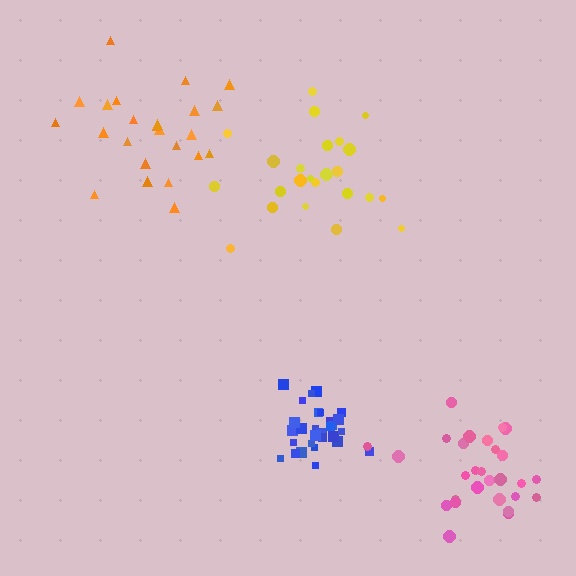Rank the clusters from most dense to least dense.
blue, pink, orange, yellow.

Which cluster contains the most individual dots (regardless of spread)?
Blue (32).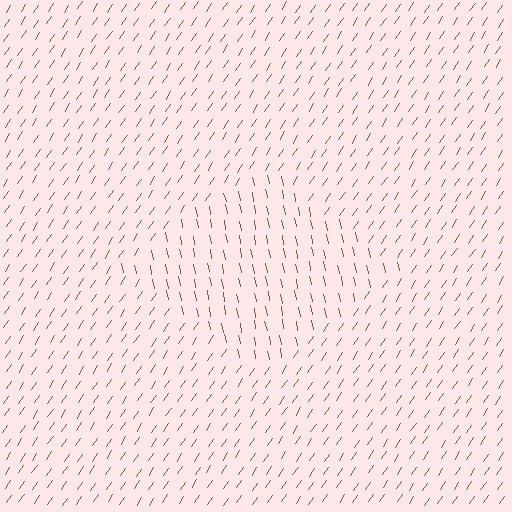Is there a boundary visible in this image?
Yes, there is a texture boundary formed by a change in line orientation.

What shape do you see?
I see a diamond.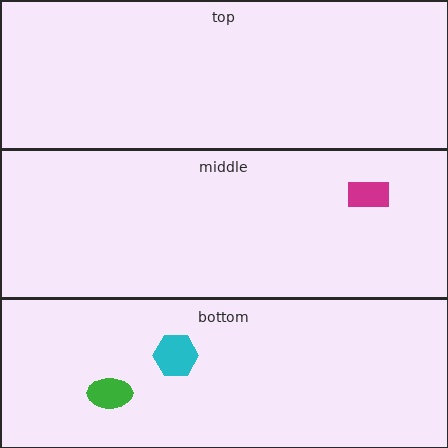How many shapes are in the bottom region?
2.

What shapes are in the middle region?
The magenta rectangle.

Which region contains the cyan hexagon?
The bottom region.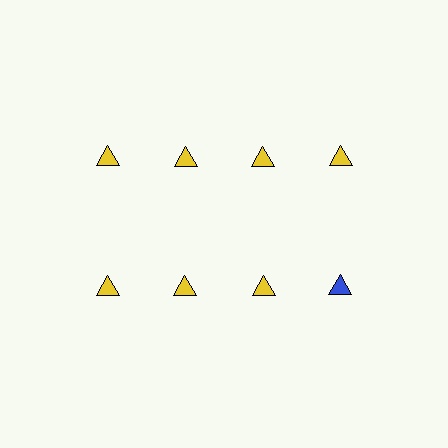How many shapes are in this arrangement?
There are 8 shapes arranged in a grid pattern.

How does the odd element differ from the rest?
It has a different color: blue instead of yellow.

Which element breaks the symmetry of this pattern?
The blue triangle in the second row, second from right column breaks the symmetry. All other shapes are yellow triangles.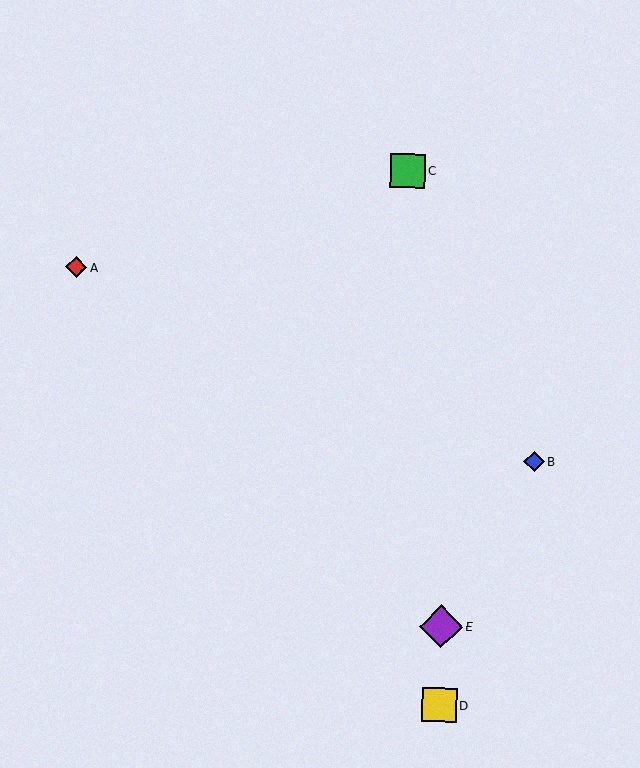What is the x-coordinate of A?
Object A is at x≈76.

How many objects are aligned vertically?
2 objects (D, E) are aligned vertically.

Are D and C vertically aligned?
No, D is at x≈439 and C is at x≈408.